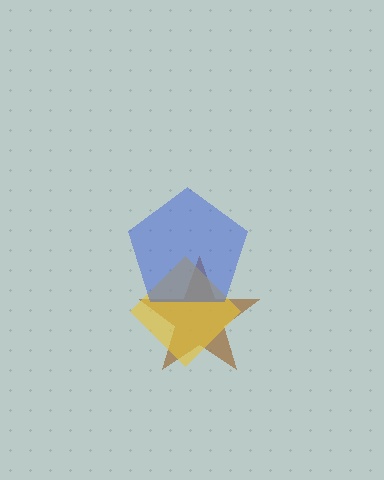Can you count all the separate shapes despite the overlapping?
Yes, there are 3 separate shapes.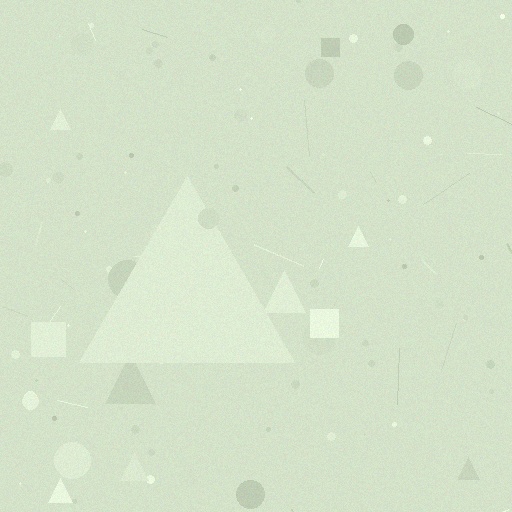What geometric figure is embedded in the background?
A triangle is embedded in the background.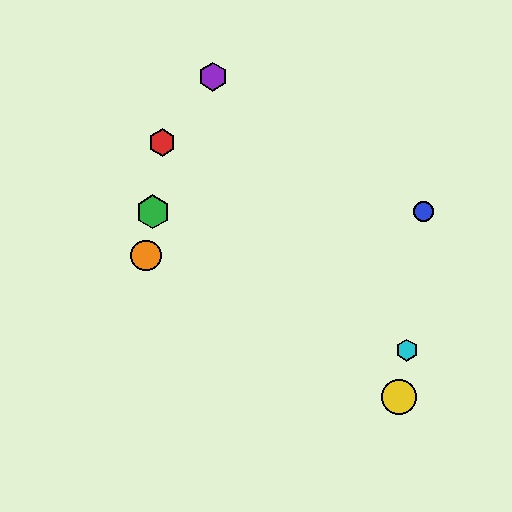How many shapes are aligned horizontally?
2 shapes (the blue circle, the green hexagon) are aligned horizontally.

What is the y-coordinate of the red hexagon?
The red hexagon is at y≈143.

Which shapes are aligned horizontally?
The blue circle, the green hexagon are aligned horizontally.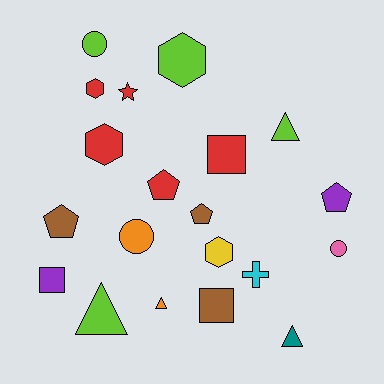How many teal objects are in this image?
There is 1 teal object.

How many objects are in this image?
There are 20 objects.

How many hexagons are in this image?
There are 4 hexagons.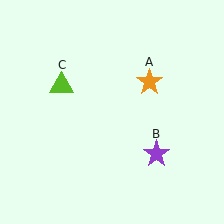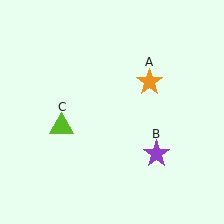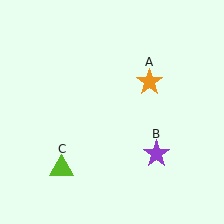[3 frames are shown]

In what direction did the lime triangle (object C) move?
The lime triangle (object C) moved down.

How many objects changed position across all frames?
1 object changed position: lime triangle (object C).